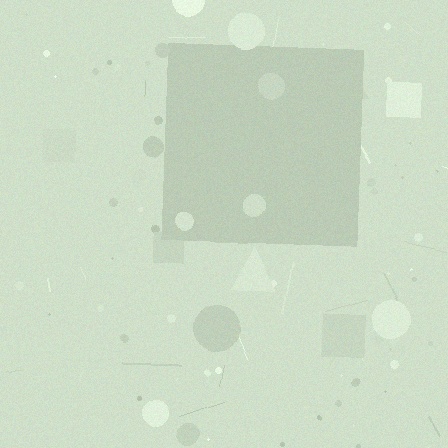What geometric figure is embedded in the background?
A square is embedded in the background.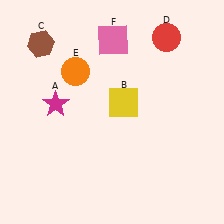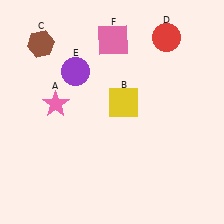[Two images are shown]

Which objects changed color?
A changed from magenta to pink. E changed from orange to purple.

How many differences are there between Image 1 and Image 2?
There are 2 differences between the two images.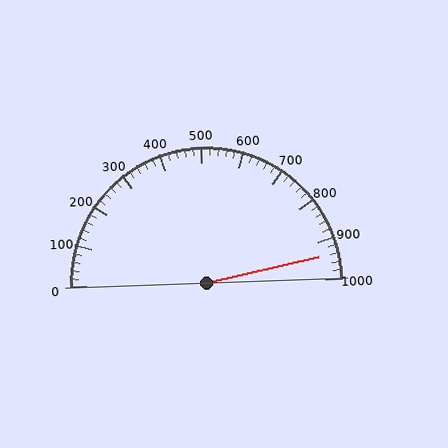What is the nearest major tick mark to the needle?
The nearest major tick mark is 900.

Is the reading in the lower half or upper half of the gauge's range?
The reading is in the upper half of the range (0 to 1000).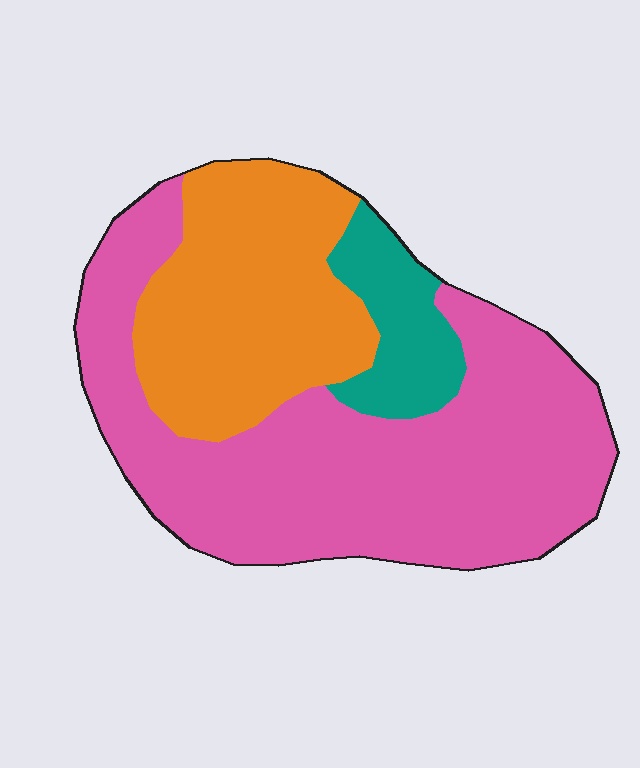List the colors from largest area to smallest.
From largest to smallest: pink, orange, teal.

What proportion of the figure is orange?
Orange takes up between a sixth and a third of the figure.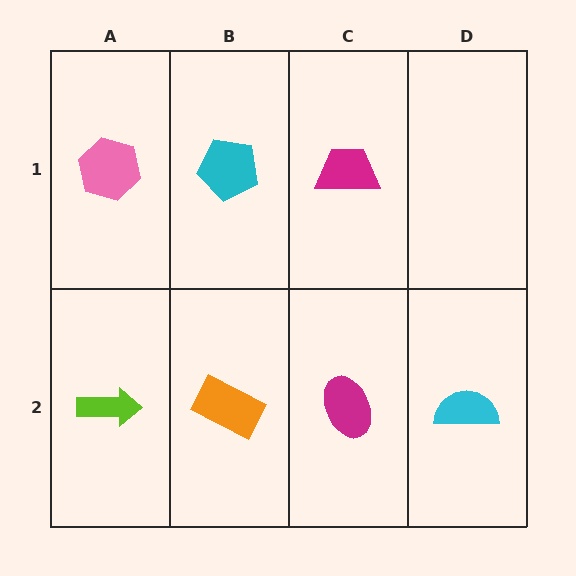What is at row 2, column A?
A lime arrow.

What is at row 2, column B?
An orange rectangle.